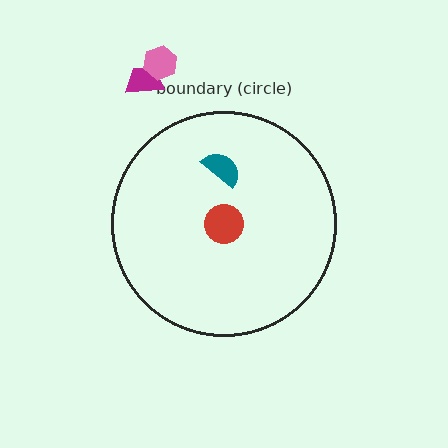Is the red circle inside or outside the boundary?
Inside.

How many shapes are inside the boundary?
2 inside, 2 outside.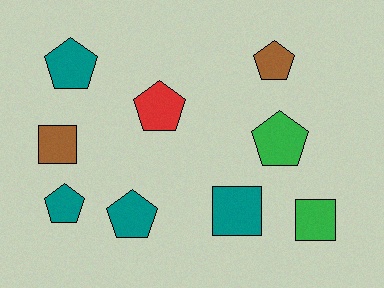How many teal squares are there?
There is 1 teal square.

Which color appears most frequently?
Teal, with 4 objects.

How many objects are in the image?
There are 9 objects.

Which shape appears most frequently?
Pentagon, with 6 objects.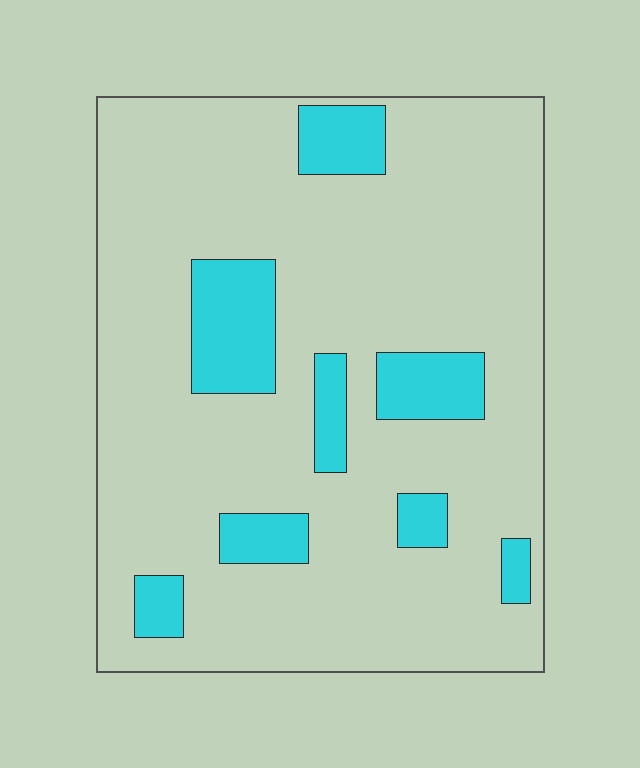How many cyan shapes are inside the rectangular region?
8.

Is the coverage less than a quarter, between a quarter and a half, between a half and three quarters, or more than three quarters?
Less than a quarter.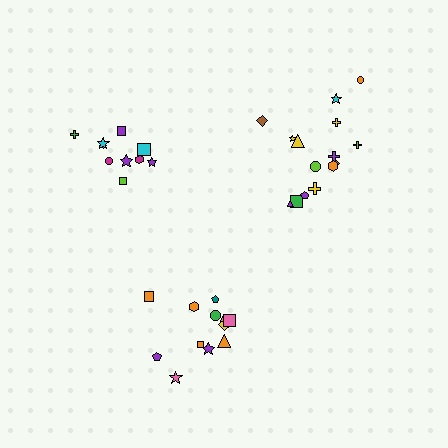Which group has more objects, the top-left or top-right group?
The top-right group.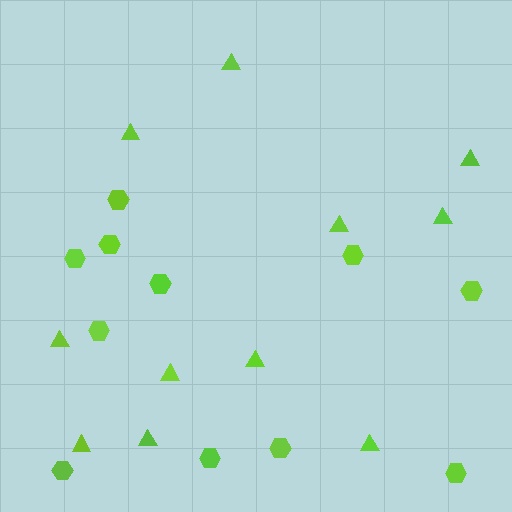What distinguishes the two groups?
There are 2 groups: one group of hexagons (11) and one group of triangles (11).